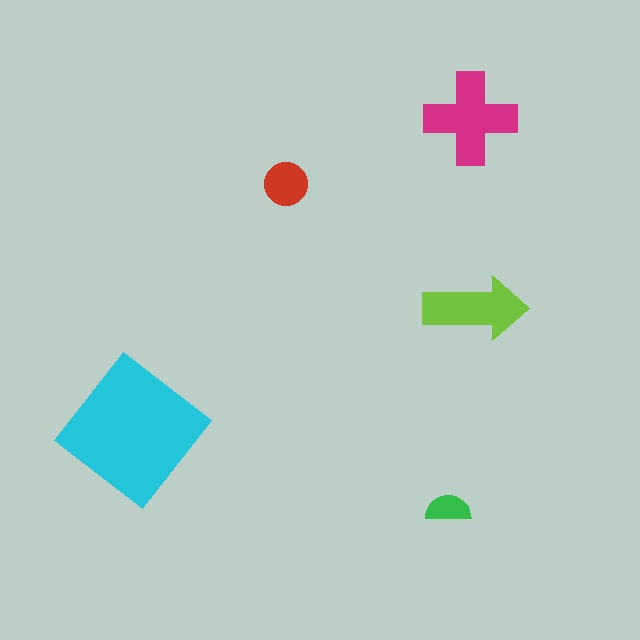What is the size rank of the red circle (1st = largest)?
4th.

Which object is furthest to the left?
The cyan diamond is leftmost.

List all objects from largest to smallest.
The cyan diamond, the magenta cross, the lime arrow, the red circle, the green semicircle.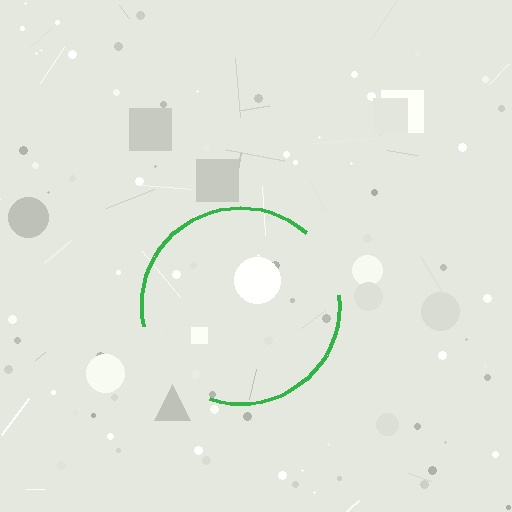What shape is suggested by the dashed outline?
The dashed outline suggests a circle.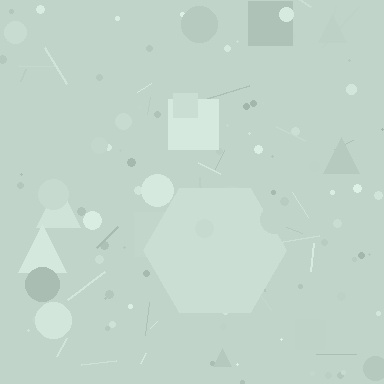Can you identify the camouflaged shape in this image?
The camouflaged shape is a hexagon.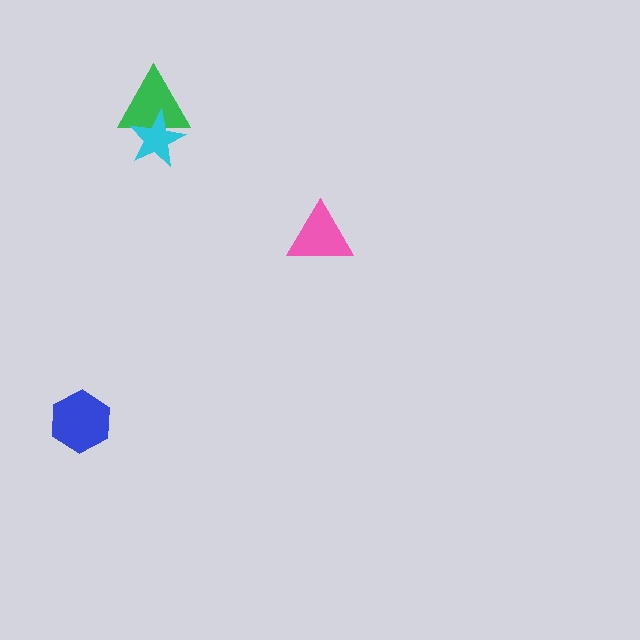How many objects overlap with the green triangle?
1 object overlaps with the green triangle.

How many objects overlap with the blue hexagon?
0 objects overlap with the blue hexagon.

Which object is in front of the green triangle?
The cyan star is in front of the green triangle.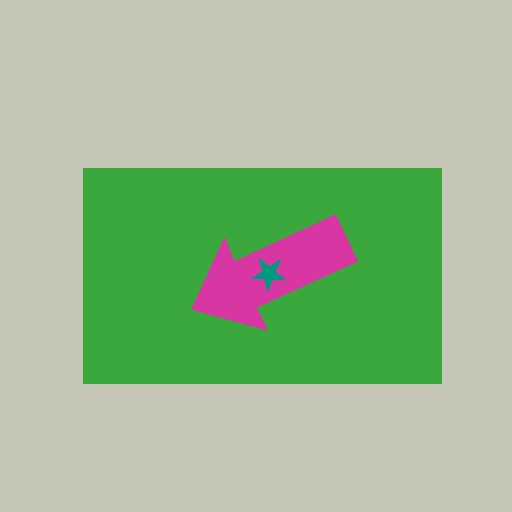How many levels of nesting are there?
3.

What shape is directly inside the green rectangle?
The magenta arrow.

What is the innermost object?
The teal star.